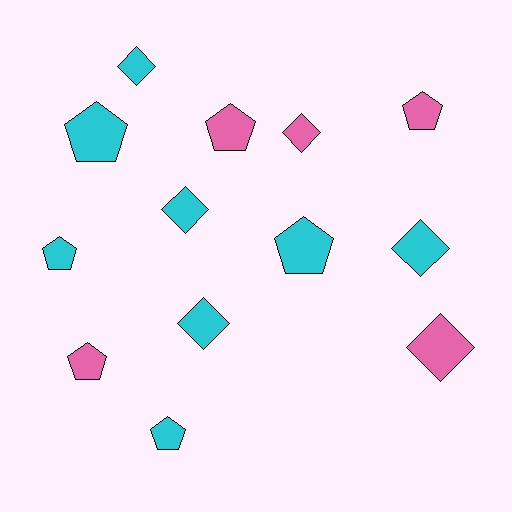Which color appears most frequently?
Cyan, with 8 objects.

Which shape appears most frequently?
Pentagon, with 7 objects.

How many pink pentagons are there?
There are 3 pink pentagons.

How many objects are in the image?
There are 13 objects.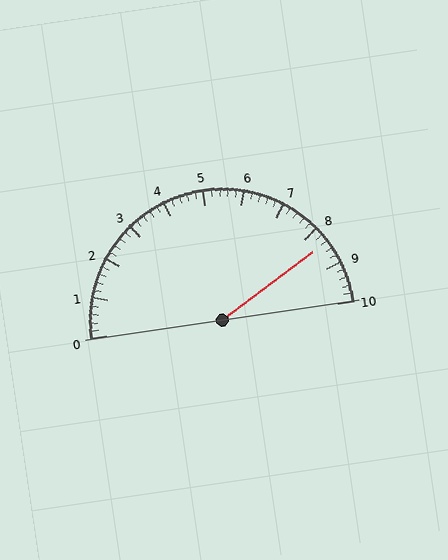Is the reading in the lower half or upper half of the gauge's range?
The reading is in the upper half of the range (0 to 10).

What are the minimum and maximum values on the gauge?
The gauge ranges from 0 to 10.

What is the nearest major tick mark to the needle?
The nearest major tick mark is 8.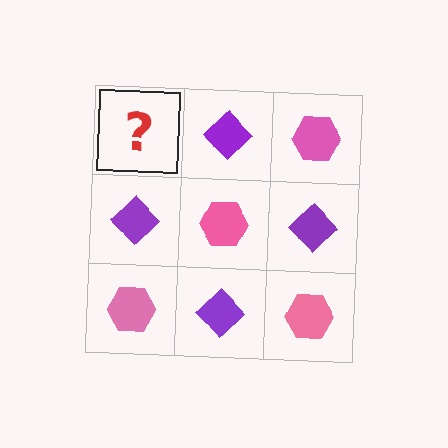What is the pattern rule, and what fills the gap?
The rule is that it alternates pink hexagon and purple diamond in a checkerboard pattern. The gap should be filled with a pink hexagon.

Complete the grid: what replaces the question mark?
The question mark should be replaced with a pink hexagon.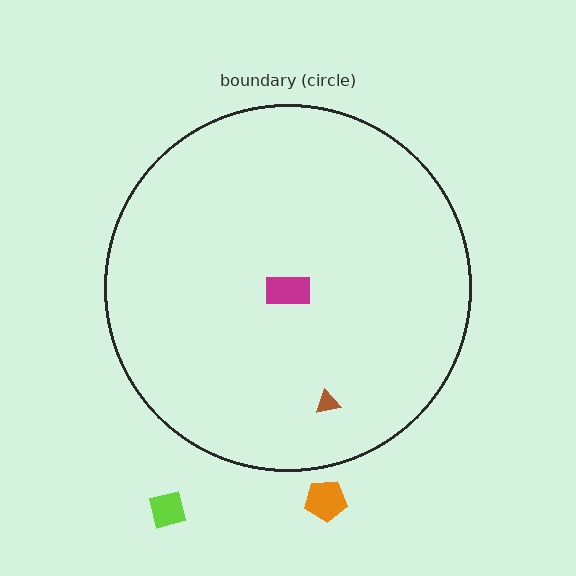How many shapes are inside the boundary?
2 inside, 2 outside.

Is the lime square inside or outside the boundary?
Outside.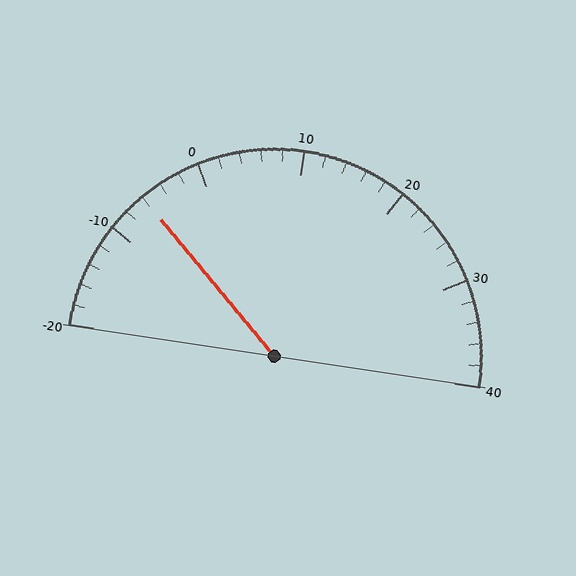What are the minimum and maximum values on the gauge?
The gauge ranges from -20 to 40.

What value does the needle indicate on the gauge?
The needle indicates approximately -6.